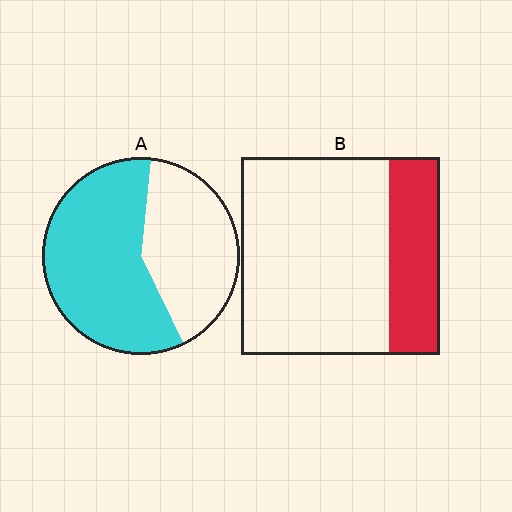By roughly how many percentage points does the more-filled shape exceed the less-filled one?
By roughly 35 percentage points (A over B).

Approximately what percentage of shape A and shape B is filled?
A is approximately 60% and B is approximately 25%.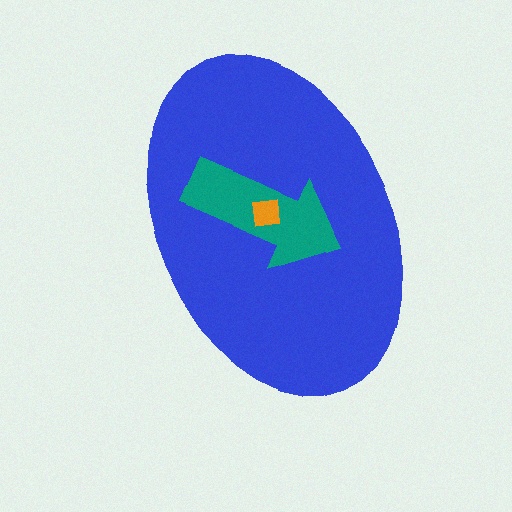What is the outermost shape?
The blue ellipse.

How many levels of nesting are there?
3.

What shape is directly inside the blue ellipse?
The teal arrow.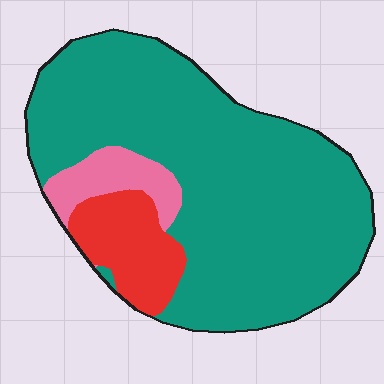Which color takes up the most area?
Teal, at roughly 80%.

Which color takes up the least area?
Pink, at roughly 10%.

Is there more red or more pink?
Red.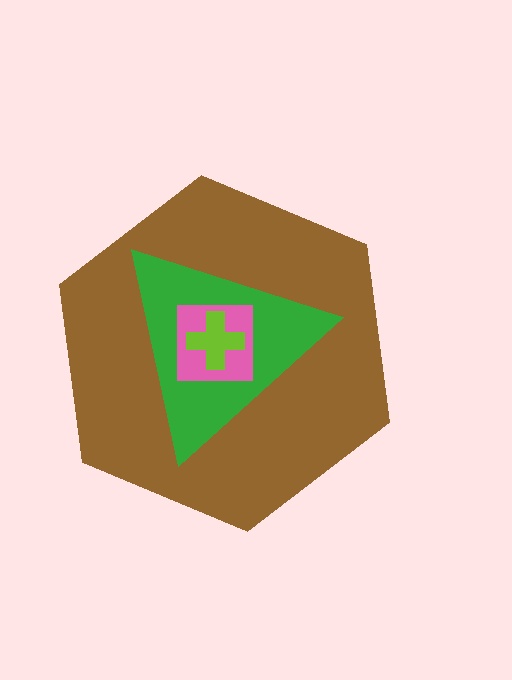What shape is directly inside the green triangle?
The pink square.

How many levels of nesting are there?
4.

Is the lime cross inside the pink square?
Yes.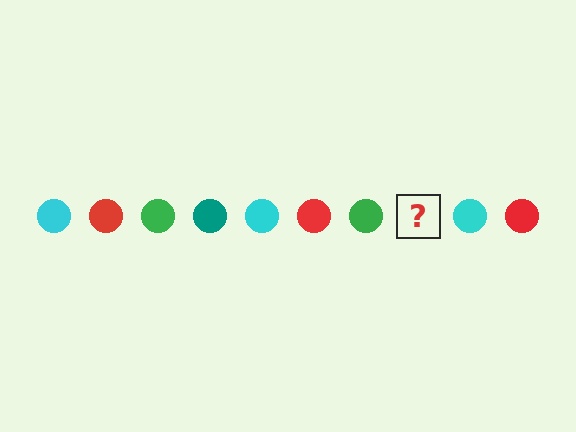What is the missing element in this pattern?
The missing element is a teal circle.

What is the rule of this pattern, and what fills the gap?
The rule is that the pattern cycles through cyan, red, green, teal circles. The gap should be filled with a teal circle.